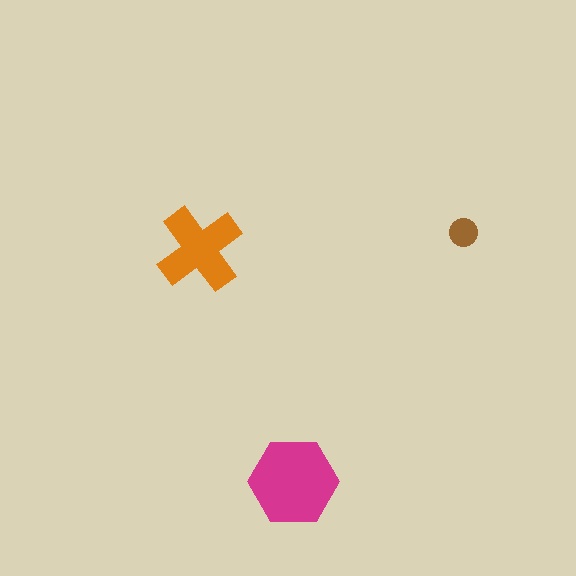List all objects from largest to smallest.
The magenta hexagon, the orange cross, the brown circle.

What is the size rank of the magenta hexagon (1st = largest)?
1st.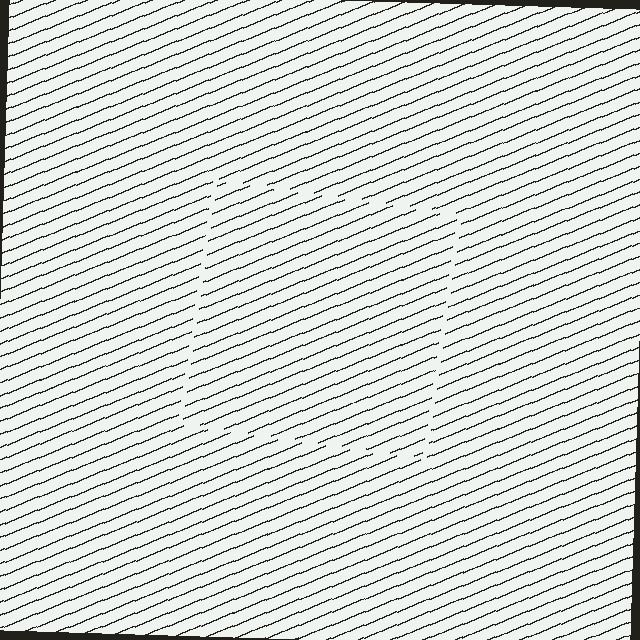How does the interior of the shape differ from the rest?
The interior of the shape contains the same grating, shifted by half a period — the contour is defined by the phase discontinuity where line-ends from the inner and outer gratings abut.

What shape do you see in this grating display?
An illusory square. The interior of the shape contains the same grating, shifted by half a period — the contour is defined by the phase discontinuity where line-ends from the inner and outer gratings abut.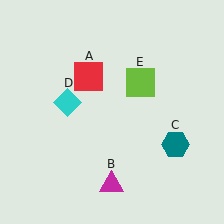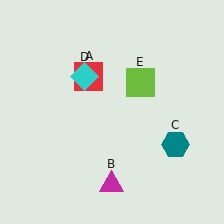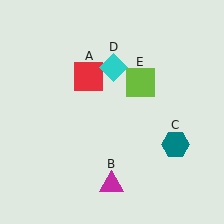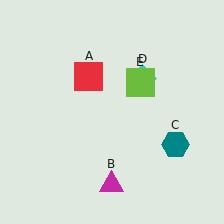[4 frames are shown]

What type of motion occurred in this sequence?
The cyan diamond (object D) rotated clockwise around the center of the scene.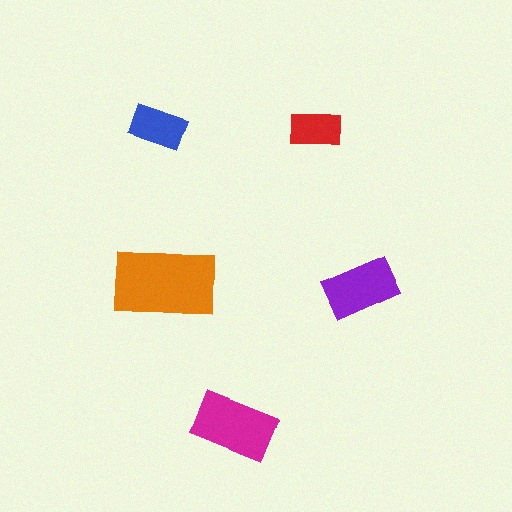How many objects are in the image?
There are 5 objects in the image.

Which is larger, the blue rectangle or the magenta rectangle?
The magenta one.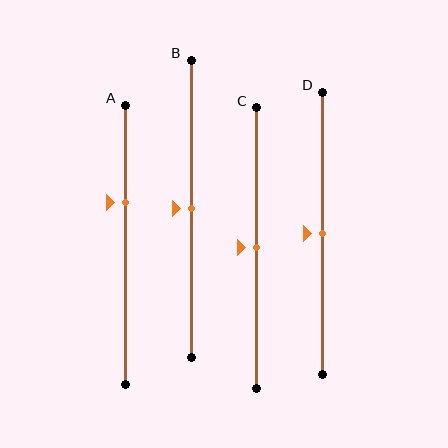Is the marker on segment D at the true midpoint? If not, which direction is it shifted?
Yes, the marker on segment D is at the true midpoint.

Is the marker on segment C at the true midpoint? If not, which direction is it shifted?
Yes, the marker on segment C is at the true midpoint.